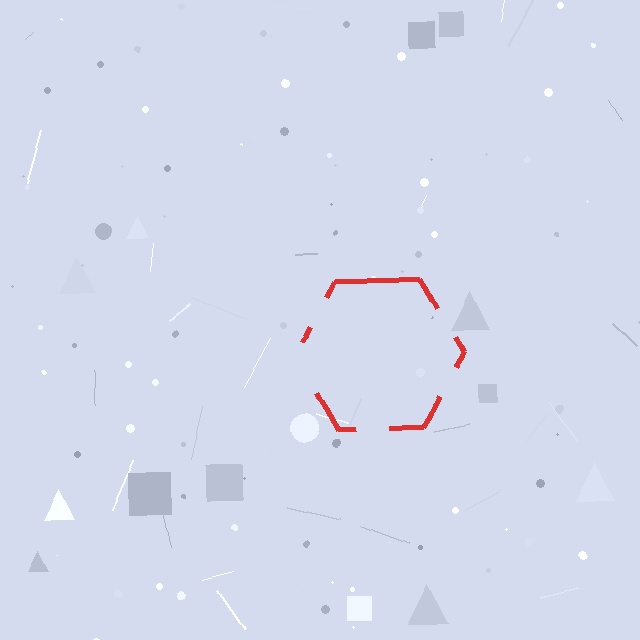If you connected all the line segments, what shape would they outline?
They would outline a hexagon.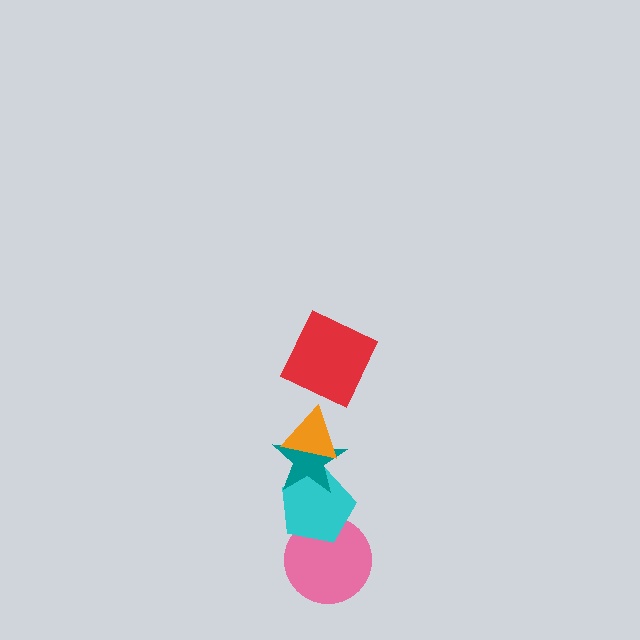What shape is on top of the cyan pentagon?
The teal star is on top of the cyan pentagon.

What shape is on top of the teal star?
The orange triangle is on top of the teal star.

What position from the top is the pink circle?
The pink circle is 5th from the top.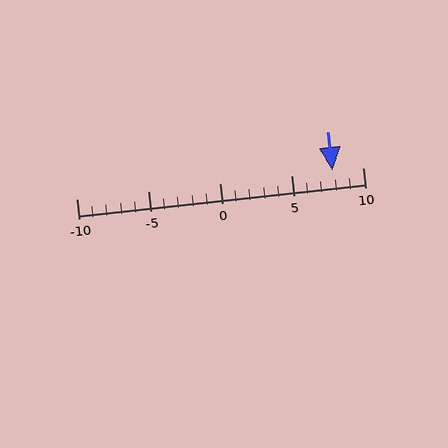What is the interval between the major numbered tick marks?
The major tick marks are spaced 5 units apart.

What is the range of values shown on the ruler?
The ruler shows values from -10 to 10.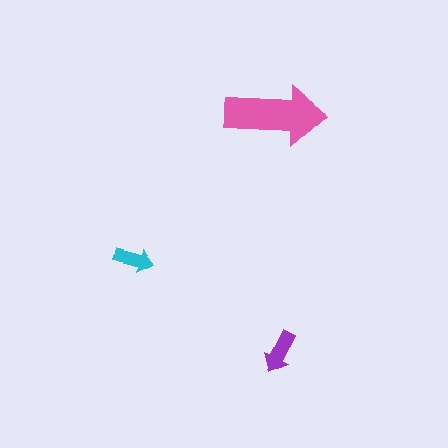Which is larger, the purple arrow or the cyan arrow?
The purple one.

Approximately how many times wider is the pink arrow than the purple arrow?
About 2.5 times wider.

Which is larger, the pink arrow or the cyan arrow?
The pink one.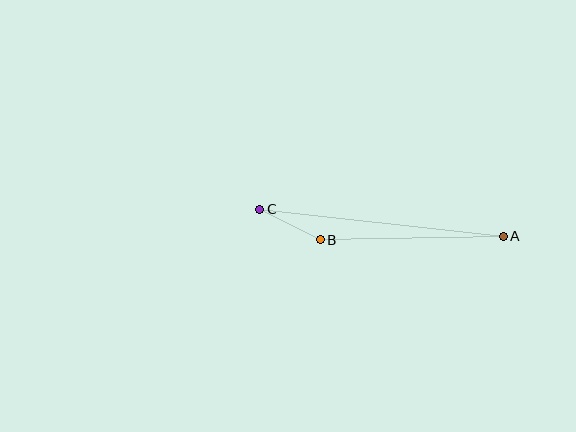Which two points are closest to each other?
Points B and C are closest to each other.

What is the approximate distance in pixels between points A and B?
The distance between A and B is approximately 183 pixels.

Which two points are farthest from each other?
Points A and C are farthest from each other.